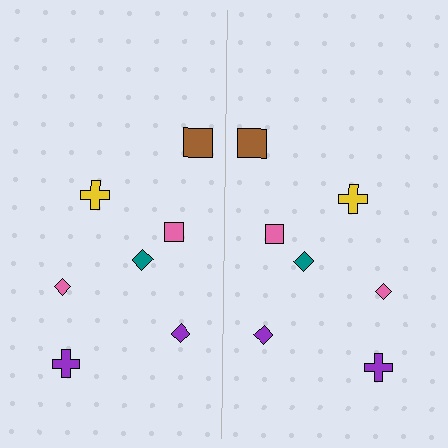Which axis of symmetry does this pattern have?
The pattern has a vertical axis of symmetry running through the center of the image.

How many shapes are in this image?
There are 14 shapes in this image.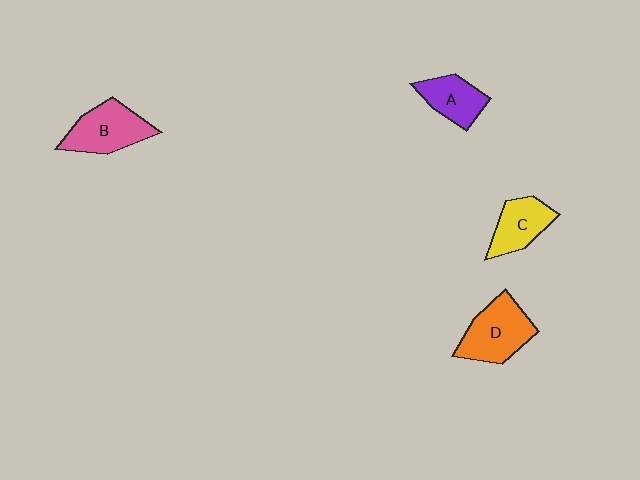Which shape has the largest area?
Shape D (orange).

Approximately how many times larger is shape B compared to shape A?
Approximately 1.3 times.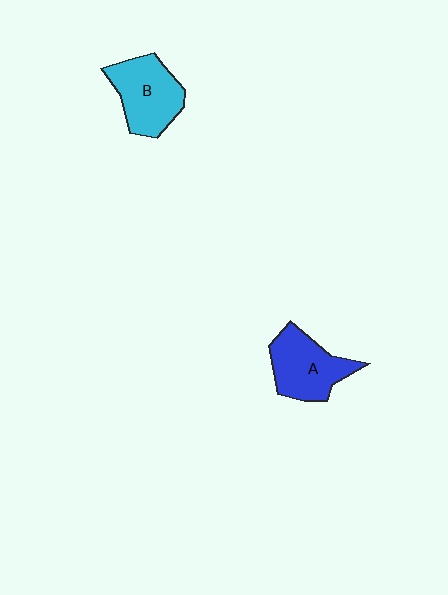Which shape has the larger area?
Shape B (cyan).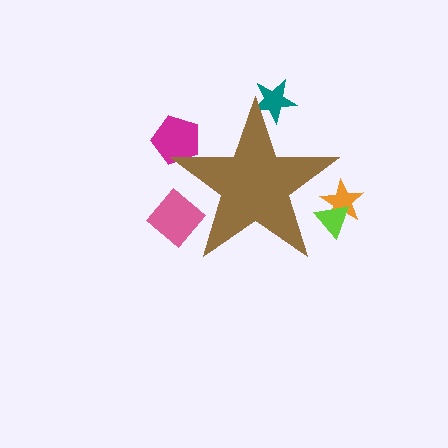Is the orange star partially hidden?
Yes, the orange star is partially hidden behind the brown star.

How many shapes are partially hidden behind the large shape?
5 shapes are partially hidden.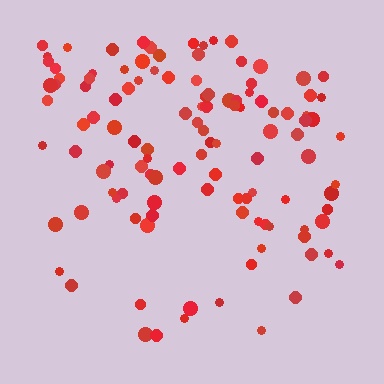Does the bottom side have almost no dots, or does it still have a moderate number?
Still a moderate number, just noticeably fewer than the top.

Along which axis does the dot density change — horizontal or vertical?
Vertical.